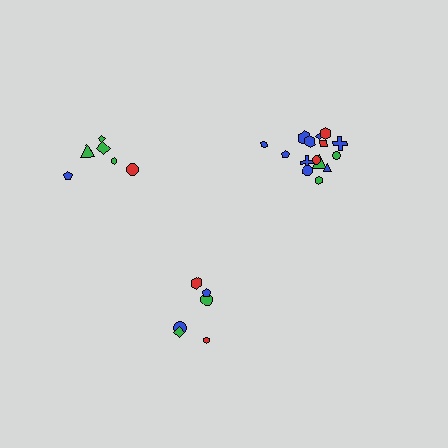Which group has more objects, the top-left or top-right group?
The top-right group.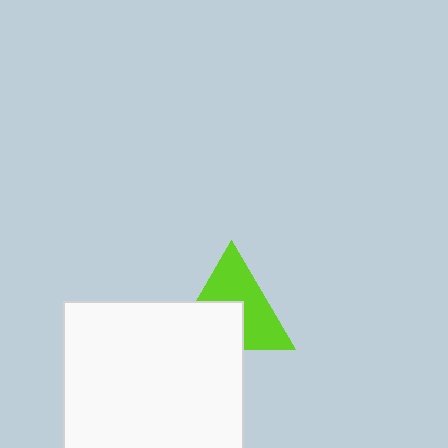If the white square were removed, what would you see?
You would see the complete lime triangle.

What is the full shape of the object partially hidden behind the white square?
The partially hidden object is a lime triangle.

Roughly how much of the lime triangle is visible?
About half of it is visible (roughly 58%).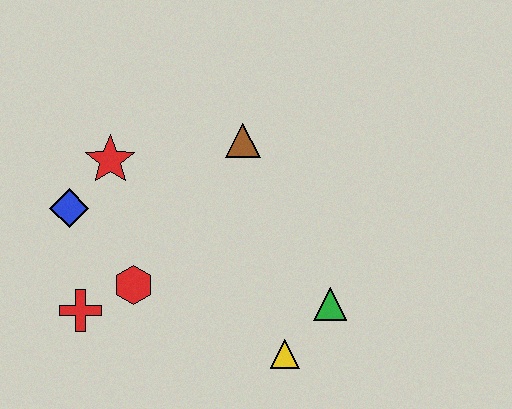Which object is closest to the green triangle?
The yellow triangle is closest to the green triangle.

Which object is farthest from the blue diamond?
The green triangle is farthest from the blue diamond.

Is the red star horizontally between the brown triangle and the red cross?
Yes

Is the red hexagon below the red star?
Yes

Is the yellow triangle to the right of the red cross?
Yes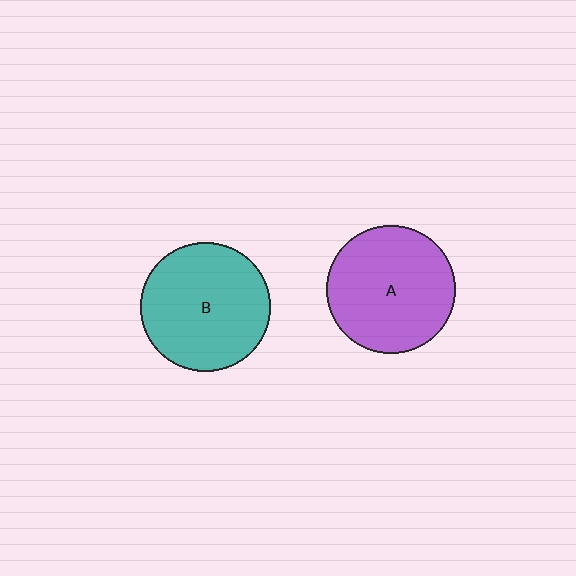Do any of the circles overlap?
No, none of the circles overlap.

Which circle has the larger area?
Circle B (teal).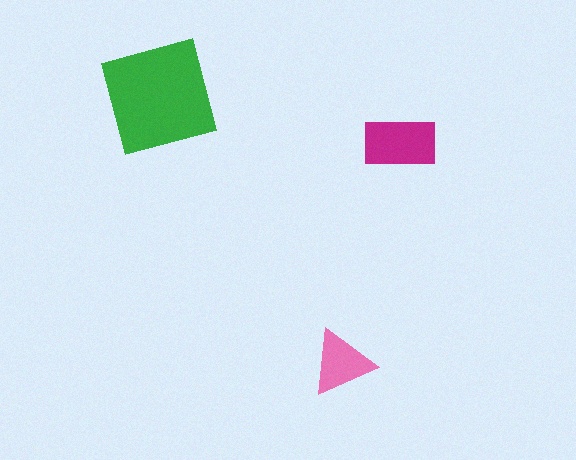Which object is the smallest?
The pink triangle.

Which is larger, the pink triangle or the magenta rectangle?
The magenta rectangle.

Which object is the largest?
The green square.